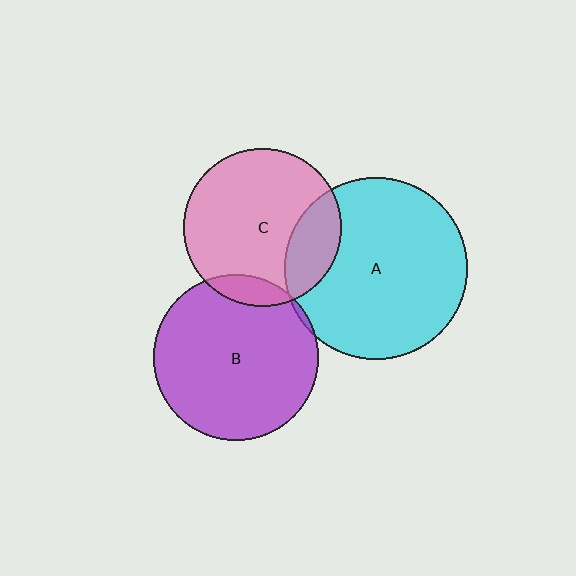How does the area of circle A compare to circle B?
Approximately 1.2 times.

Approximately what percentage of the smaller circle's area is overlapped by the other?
Approximately 10%.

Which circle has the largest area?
Circle A (cyan).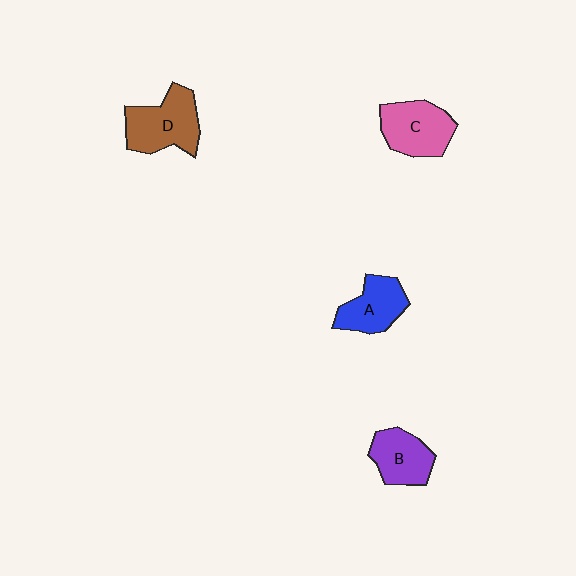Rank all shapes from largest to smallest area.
From largest to smallest: D (brown), C (pink), A (blue), B (purple).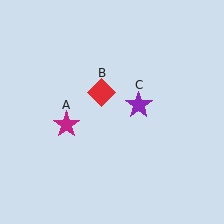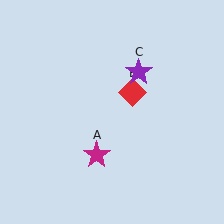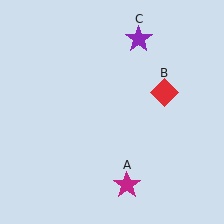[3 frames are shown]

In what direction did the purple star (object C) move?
The purple star (object C) moved up.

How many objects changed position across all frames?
3 objects changed position: magenta star (object A), red diamond (object B), purple star (object C).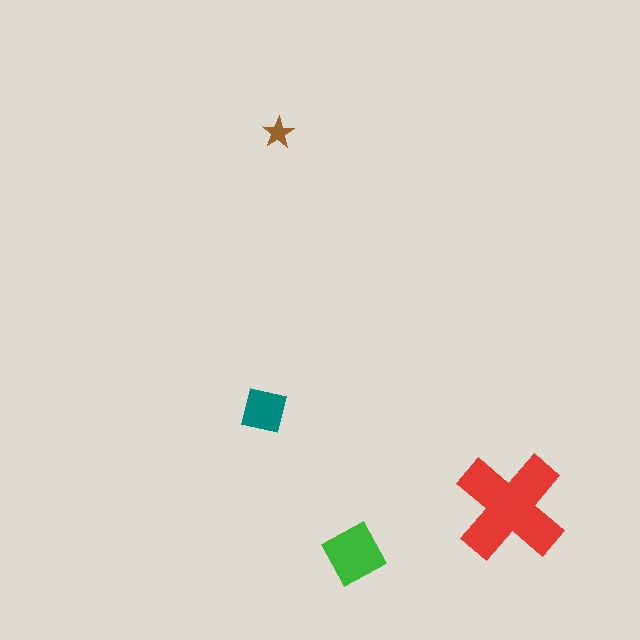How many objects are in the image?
There are 4 objects in the image.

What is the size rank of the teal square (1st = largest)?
3rd.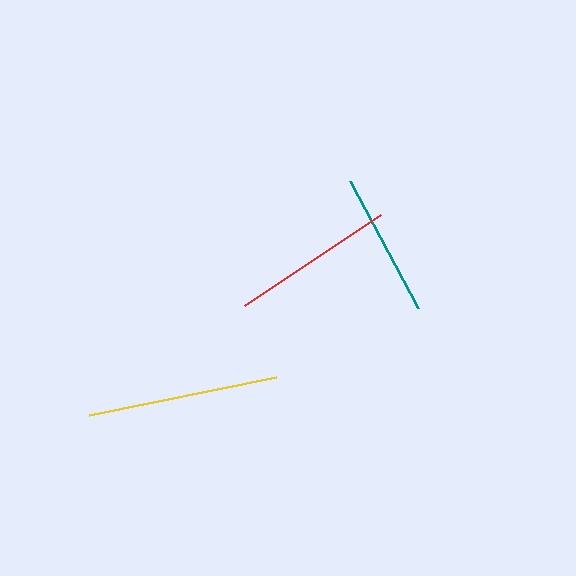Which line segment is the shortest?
The teal line is the shortest at approximately 144 pixels.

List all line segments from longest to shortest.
From longest to shortest: yellow, red, teal.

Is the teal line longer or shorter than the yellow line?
The yellow line is longer than the teal line.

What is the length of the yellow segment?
The yellow segment is approximately 190 pixels long.